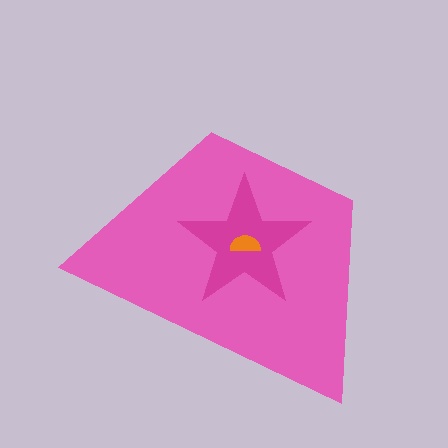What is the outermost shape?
The pink trapezoid.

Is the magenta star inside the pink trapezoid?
Yes.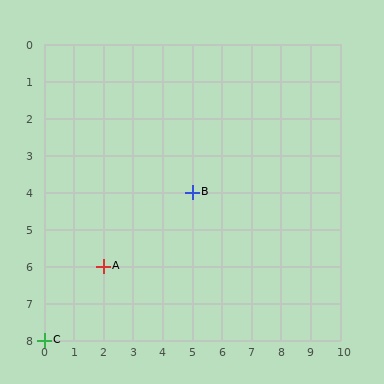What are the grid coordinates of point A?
Point A is at grid coordinates (2, 6).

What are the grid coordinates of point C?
Point C is at grid coordinates (0, 8).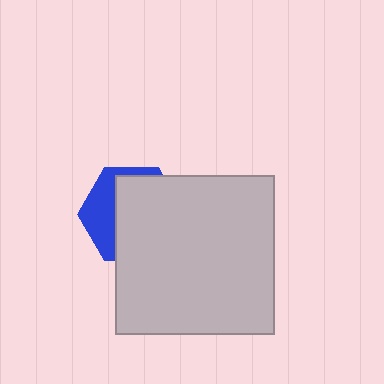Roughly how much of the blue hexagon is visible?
A small part of it is visible (roughly 35%).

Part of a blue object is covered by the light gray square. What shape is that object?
It is a hexagon.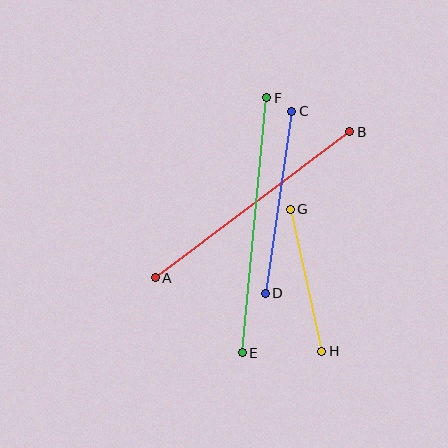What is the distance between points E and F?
The distance is approximately 256 pixels.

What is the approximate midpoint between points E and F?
The midpoint is at approximately (255, 225) pixels.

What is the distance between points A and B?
The distance is approximately 243 pixels.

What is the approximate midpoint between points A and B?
The midpoint is at approximately (253, 205) pixels.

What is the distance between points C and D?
The distance is approximately 184 pixels.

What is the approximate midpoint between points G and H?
The midpoint is at approximately (306, 280) pixels.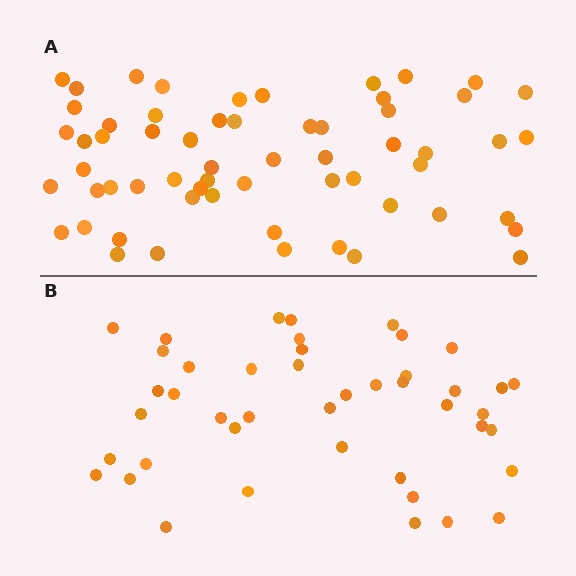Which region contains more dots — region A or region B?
Region A (the top region) has more dots.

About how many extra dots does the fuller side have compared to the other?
Region A has approximately 15 more dots than region B.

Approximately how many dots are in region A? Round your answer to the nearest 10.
About 60 dots.